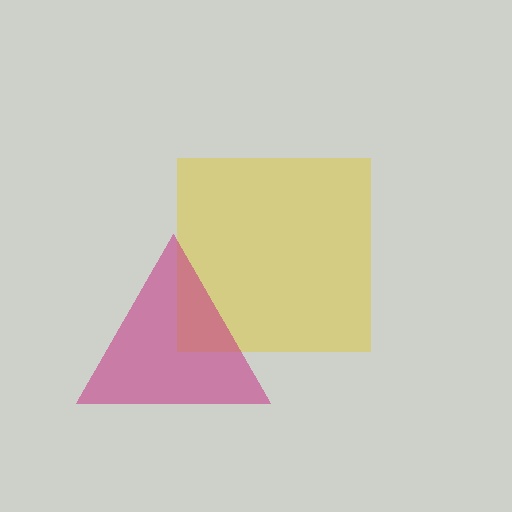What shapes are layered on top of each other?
The layered shapes are: a yellow square, a magenta triangle.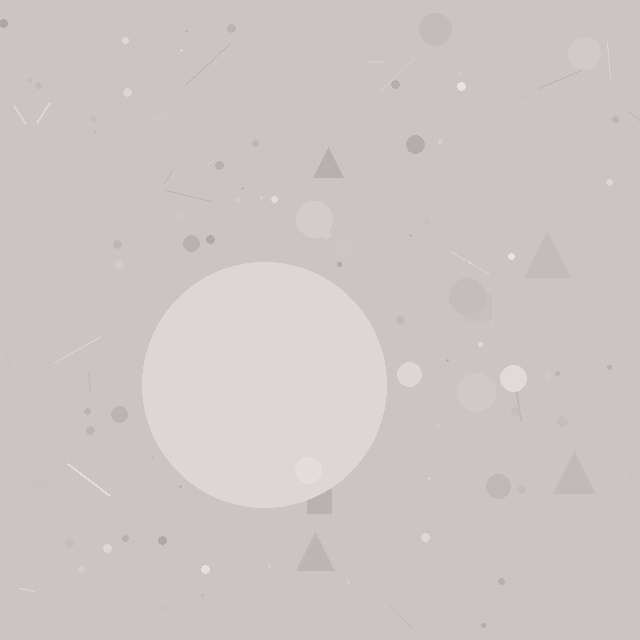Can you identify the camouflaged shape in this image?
The camouflaged shape is a circle.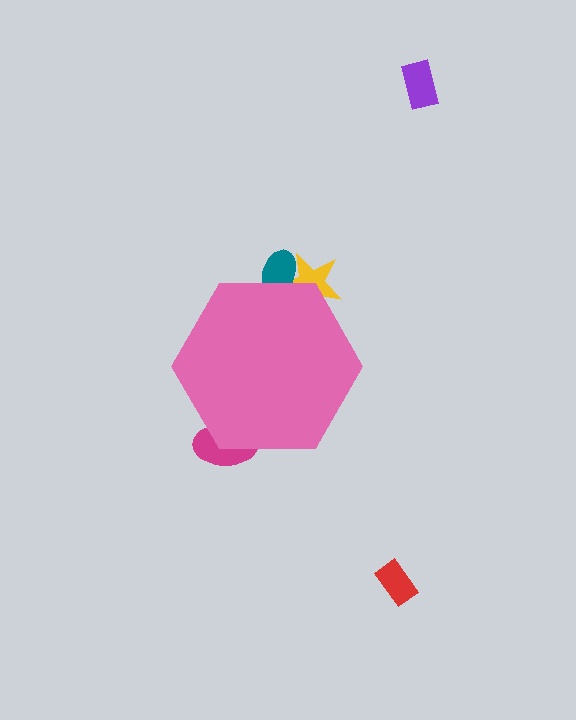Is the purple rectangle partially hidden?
No, the purple rectangle is fully visible.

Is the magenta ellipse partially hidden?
Yes, the magenta ellipse is partially hidden behind the pink hexagon.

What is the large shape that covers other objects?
A pink hexagon.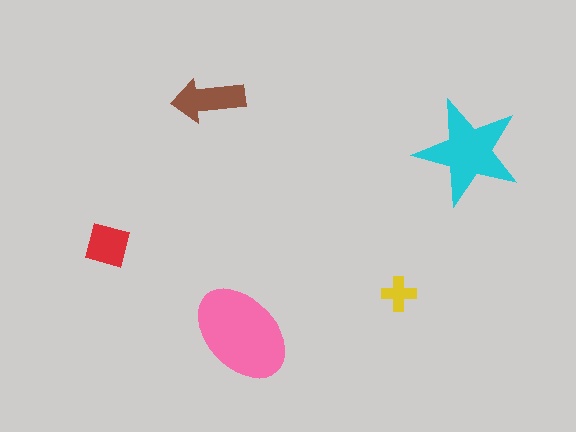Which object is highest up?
The brown arrow is topmost.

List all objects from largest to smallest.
The pink ellipse, the cyan star, the brown arrow, the red square, the yellow cross.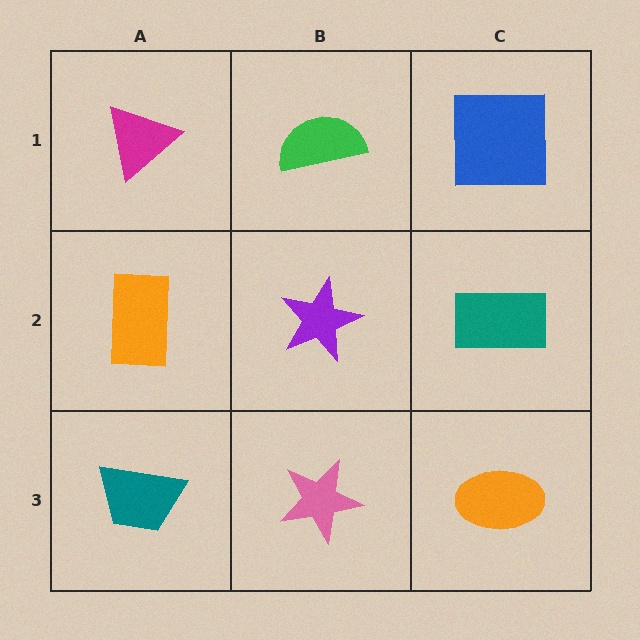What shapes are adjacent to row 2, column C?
A blue square (row 1, column C), an orange ellipse (row 3, column C), a purple star (row 2, column B).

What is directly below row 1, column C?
A teal rectangle.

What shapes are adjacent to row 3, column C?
A teal rectangle (row 2, column C), a pink star (row 3, column B).